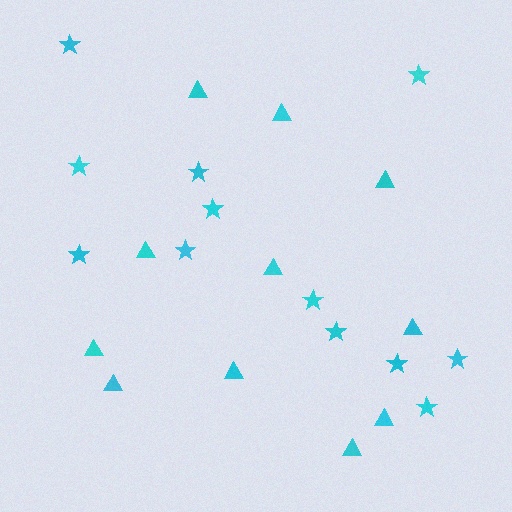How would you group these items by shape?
There are 2 groups: one group of triangles (11) and one group of stars (12).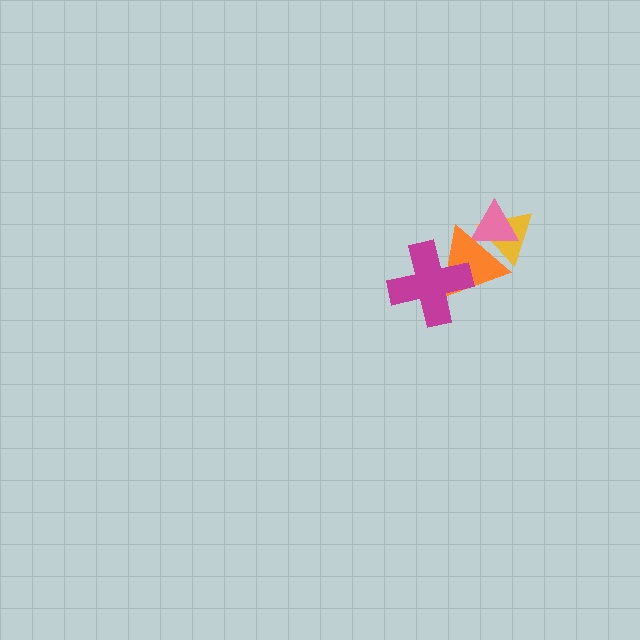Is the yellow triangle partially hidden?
Yes, it is partially covered by another shape.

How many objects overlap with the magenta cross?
1 object overlaps with the magenta cross.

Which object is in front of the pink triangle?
The orange triangle is in front of the pink triangle.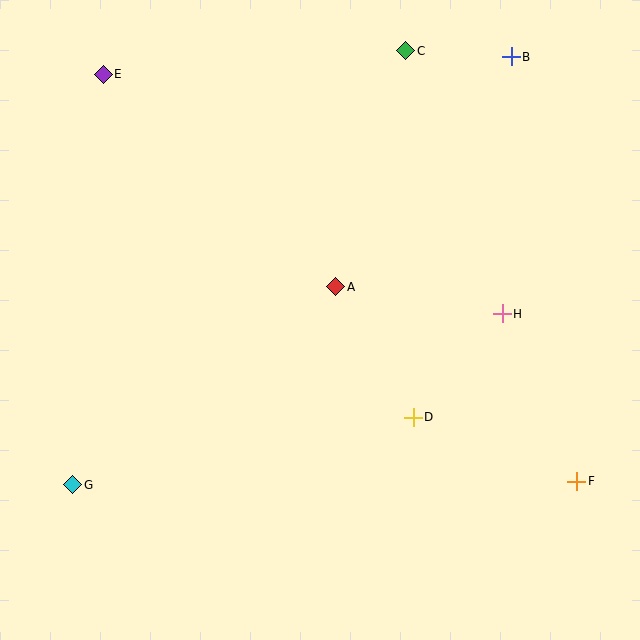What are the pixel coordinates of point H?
Point H is at (502, 314).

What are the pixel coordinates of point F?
Point F is at (577, 481).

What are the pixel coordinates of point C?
Point C is at (406, 51).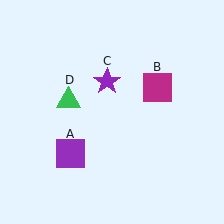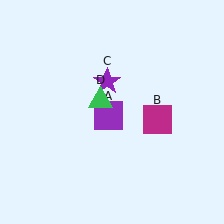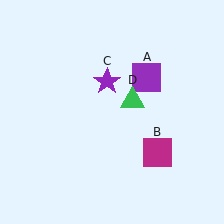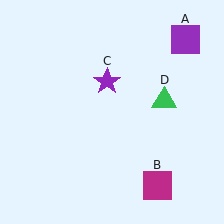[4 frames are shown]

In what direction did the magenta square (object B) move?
The magenta square (object B) moved down.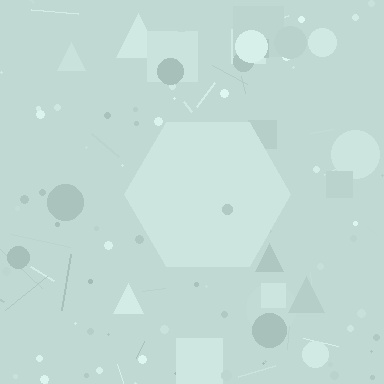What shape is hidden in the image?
A hexagon is hidden in the image.